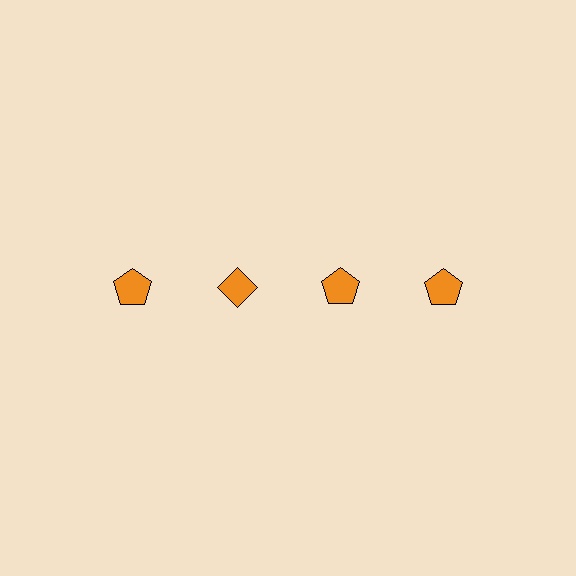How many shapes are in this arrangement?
There are 4 shapes arranged in a grid pattern.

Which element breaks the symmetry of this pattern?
The orange diamond in the top row, second from left column breaks the symmetry. All other shapes are orange pentagons.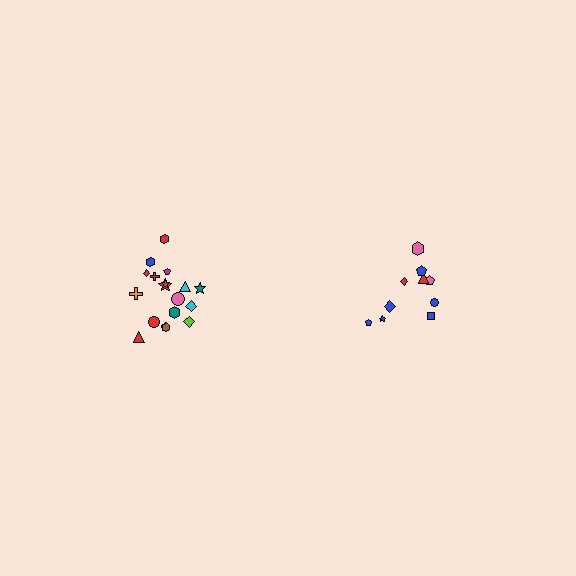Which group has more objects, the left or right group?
The left group.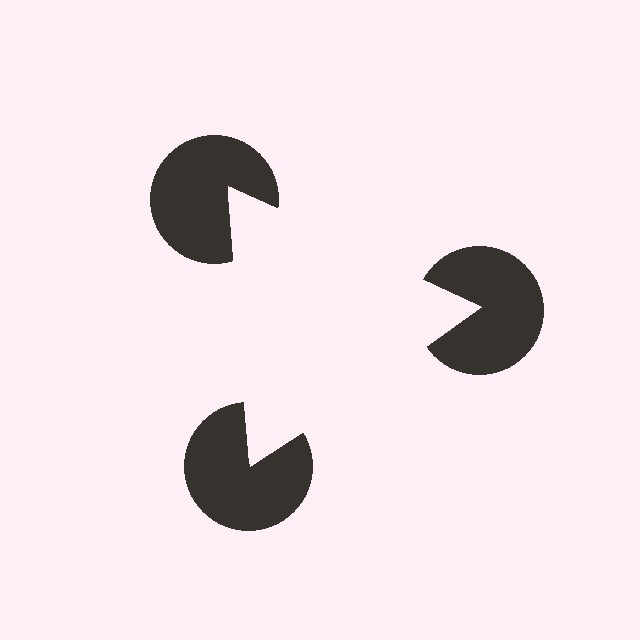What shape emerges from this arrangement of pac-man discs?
An illusory triangle — its edges are inferred from the aligned wedge cuts in the pac-man discs, not physically drawn.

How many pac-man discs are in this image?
There are 3 — one at each vertex of the illusory triangle.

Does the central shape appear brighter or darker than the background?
It typically appears slightly brighter than the background, even though no actual brightness change is drawn.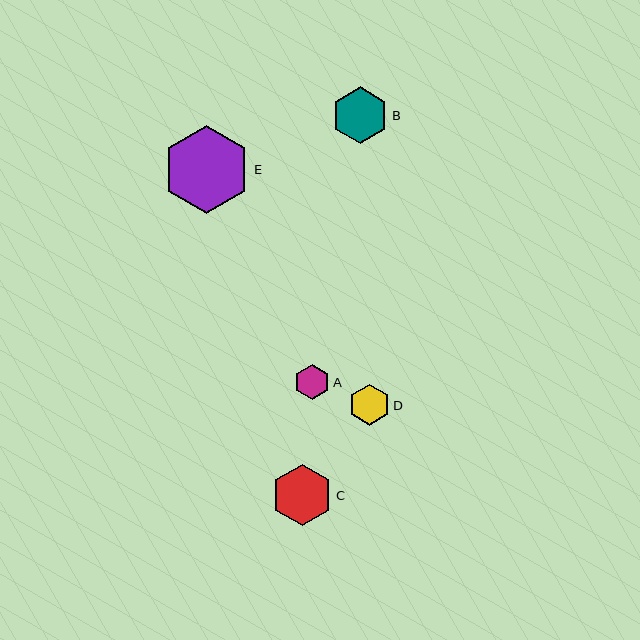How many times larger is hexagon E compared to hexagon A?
Hexagon E is approximately 2.5 times the size of hexagon A.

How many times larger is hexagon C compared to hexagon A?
Hexagon C is approximately 1.7 times the size of hexagon A.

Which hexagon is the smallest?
Hexagon A is the smallest with a size of approximately 35 pixels.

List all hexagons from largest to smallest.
From largest to smallest: E, C, B, D, A.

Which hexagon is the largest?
Hexagon E is the largest with a size of approximately 88 pixels.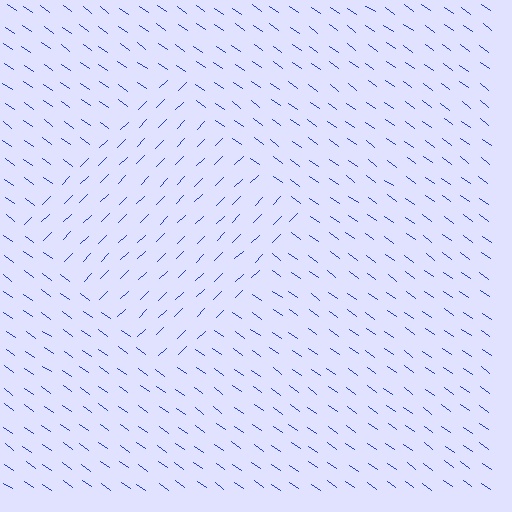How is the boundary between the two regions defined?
The boundary is defined purely by a change in line orientation (approximately 80 degrees difference). All lines are the same color and thickness.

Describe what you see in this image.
The image is filled with small blue line segments. A diamond region in the image has lines oriented differently from the surrounding lines, creating a visible texture boundary.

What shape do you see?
I see a diamond.